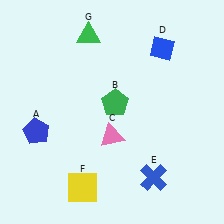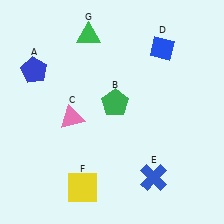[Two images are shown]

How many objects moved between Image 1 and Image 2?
2 objects moved between the two images.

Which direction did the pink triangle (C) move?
The pink triangle (C) moved left.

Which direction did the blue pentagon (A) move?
The blue pentagon (A) moved up.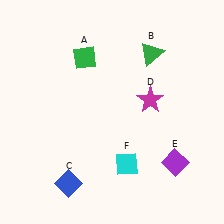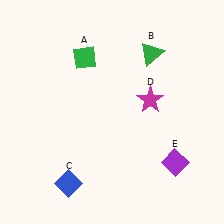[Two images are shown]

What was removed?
The cyan diamond (F) was removed in Image 2.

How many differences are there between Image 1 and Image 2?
There is 1 difference between the two images.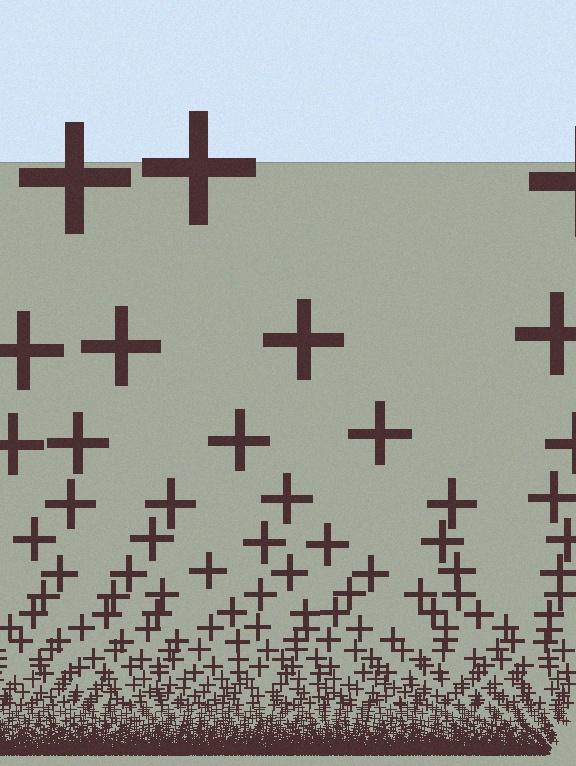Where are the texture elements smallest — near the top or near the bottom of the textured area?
Near the bottom.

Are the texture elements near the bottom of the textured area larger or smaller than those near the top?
Smaller. The gradient is inverted — elements near the bottom are smaller and denser.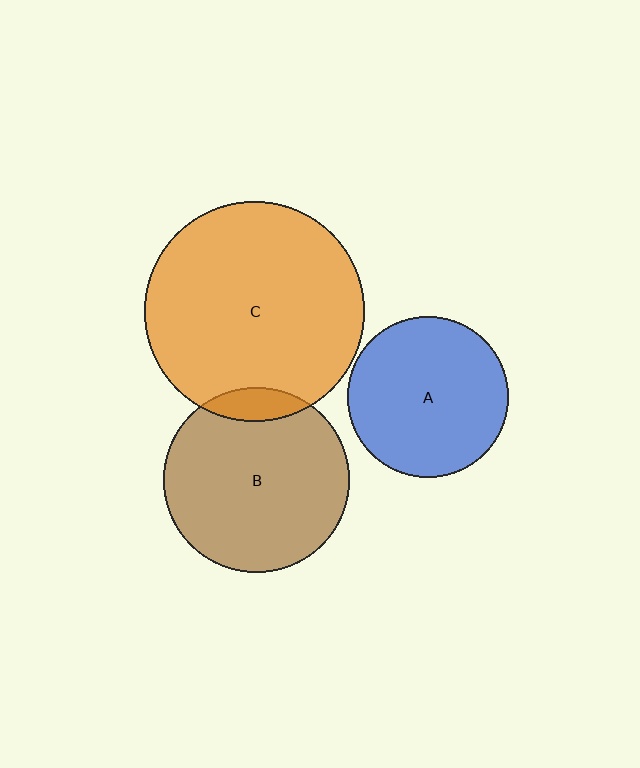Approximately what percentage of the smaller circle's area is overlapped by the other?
Approximately 10%.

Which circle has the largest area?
Circle C (orange).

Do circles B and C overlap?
Yes.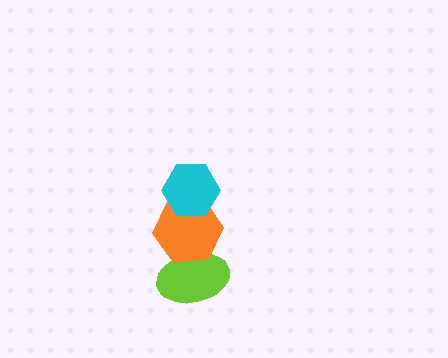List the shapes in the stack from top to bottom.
From top to bottom: the cyan hexagon, the orange hexagon, the lime ellipse.